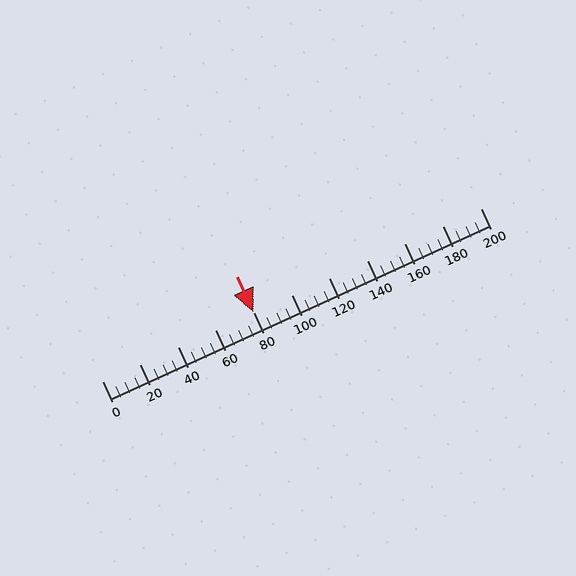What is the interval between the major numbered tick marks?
The major tick marks are spaced 20 units apart.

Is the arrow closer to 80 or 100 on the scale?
The arrow is closer to 80.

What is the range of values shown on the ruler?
The ruler shows values from 0 to 200.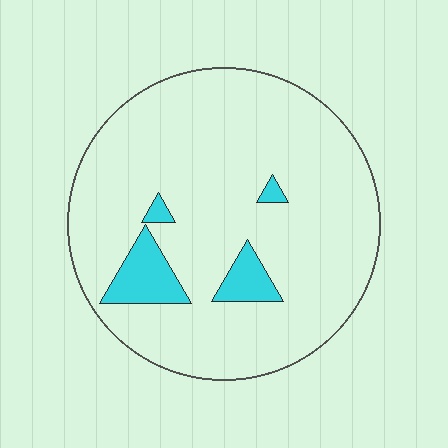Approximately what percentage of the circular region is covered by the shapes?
Approximately 10%.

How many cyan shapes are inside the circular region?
4.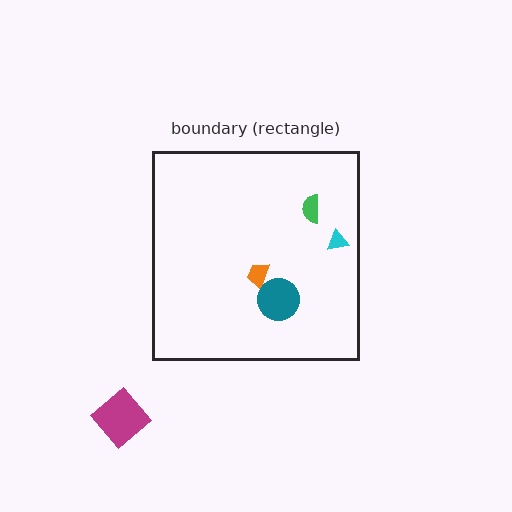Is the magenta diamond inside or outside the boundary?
Outside.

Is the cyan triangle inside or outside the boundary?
Inside.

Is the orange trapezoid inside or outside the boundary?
Inside.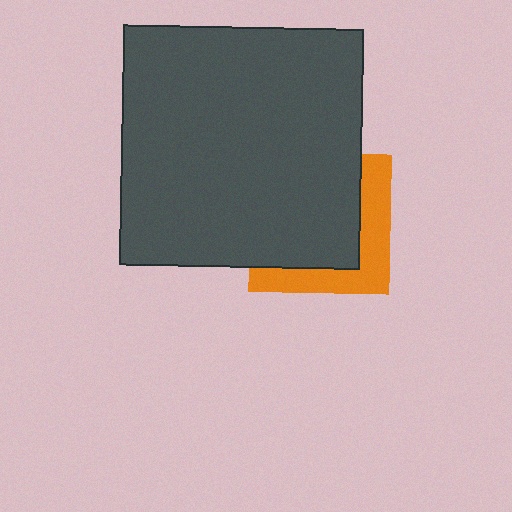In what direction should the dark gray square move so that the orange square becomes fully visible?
The dark gray square should move toward the upper-left. That is the shortest direction to clear the overlap and leave the orange square fully visible.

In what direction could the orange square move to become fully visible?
The orange square could move toward the lower-right. That would shift it out from behind the dark gray square entirely.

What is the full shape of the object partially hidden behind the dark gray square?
The partially hidden object is an orange square.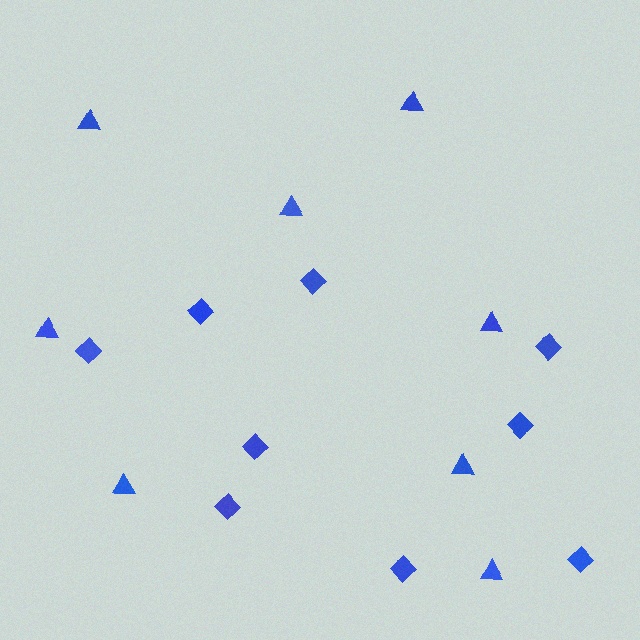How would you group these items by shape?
There are 2 groups: one group of triangles (8) and one group of diamonds (9).